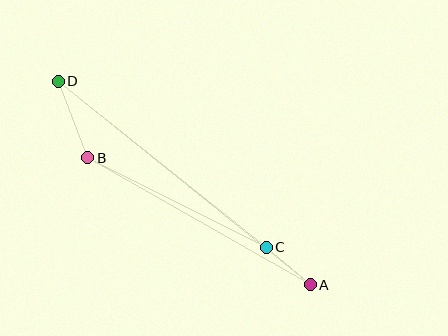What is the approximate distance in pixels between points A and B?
The distance between A and B is approximately 256 pixels.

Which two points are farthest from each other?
Points A and D are farthest from each other.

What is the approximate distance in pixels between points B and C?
The distance between B and C is approximately 200 pixels.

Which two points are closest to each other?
Points A and C are closest to each other.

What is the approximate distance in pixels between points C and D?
The distance between C and D is approximately 266 pixels.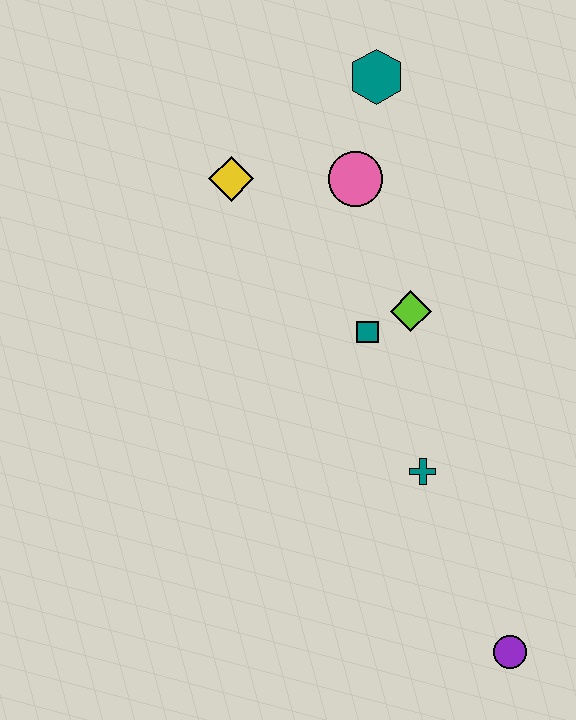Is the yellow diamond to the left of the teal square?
Yes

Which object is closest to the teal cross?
The teal square is closest to the teal cross.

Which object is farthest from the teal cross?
The teal hexagon is farthest from the teal cross.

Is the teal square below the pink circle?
Yes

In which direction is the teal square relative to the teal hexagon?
The teal square is below the teal hexagon.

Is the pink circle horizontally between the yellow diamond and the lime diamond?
Yes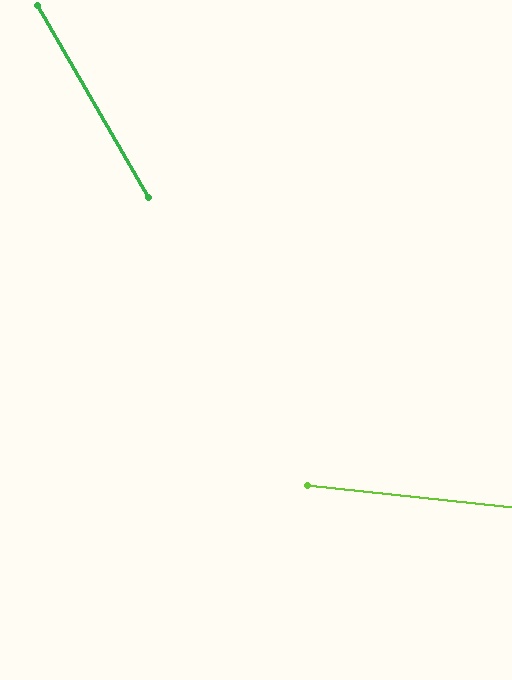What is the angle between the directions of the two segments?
Approximately 54 degrees.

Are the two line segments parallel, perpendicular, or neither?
Neither parallel nor perpendicular — they differ by about 54°.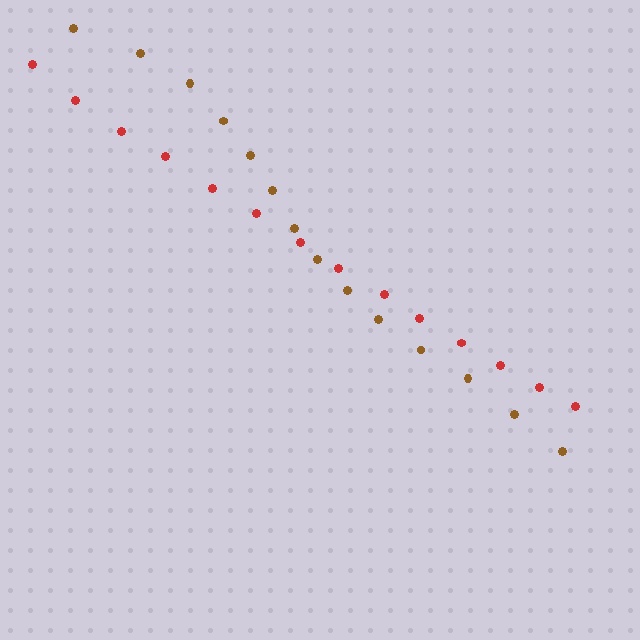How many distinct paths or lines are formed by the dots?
There are 2 distinct paths.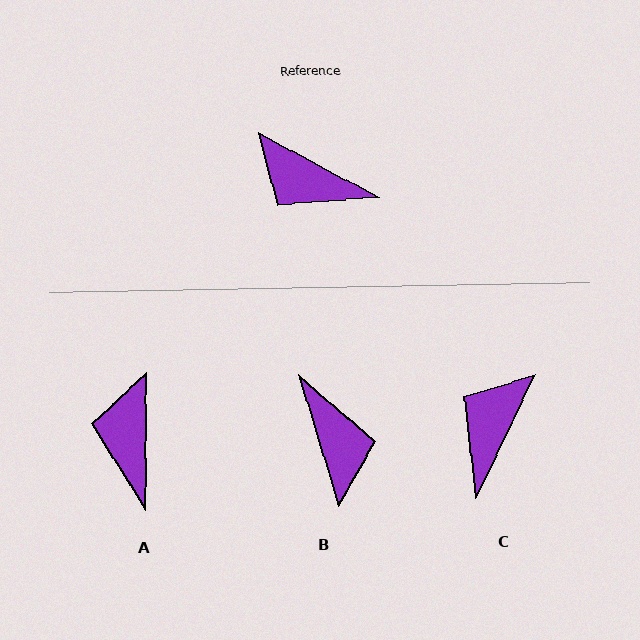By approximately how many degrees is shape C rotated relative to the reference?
Approximately 87 degrees clockwise.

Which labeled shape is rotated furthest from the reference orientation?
B, about 135 degrees away.